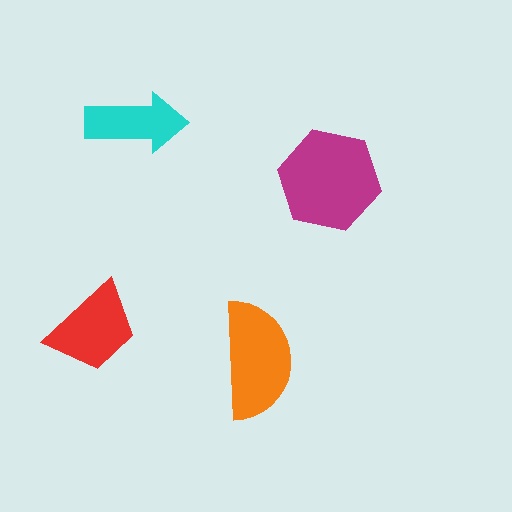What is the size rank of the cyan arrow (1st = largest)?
4th.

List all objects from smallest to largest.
The cyan arrow, the red trapezoid, the orange semicircle, the magenta hexagon.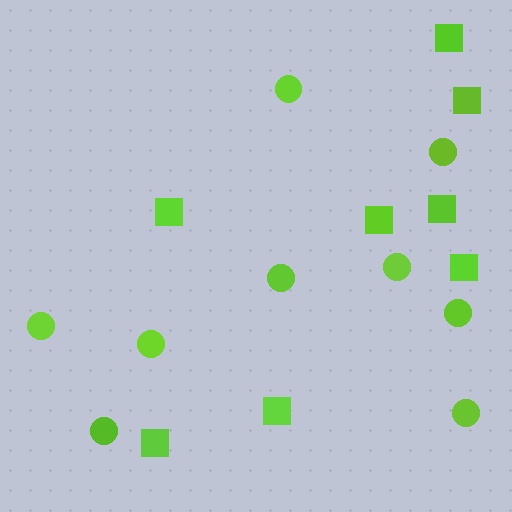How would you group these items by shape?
There are 2 groups: one group of circles (9) and one group of squares (8).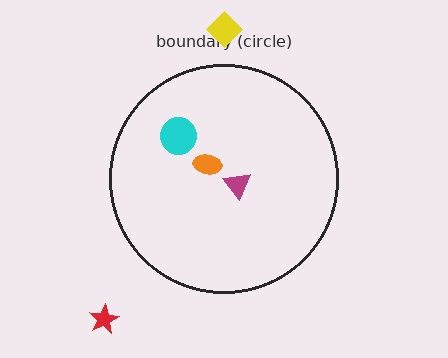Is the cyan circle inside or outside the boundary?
Inside.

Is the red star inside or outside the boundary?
Outside.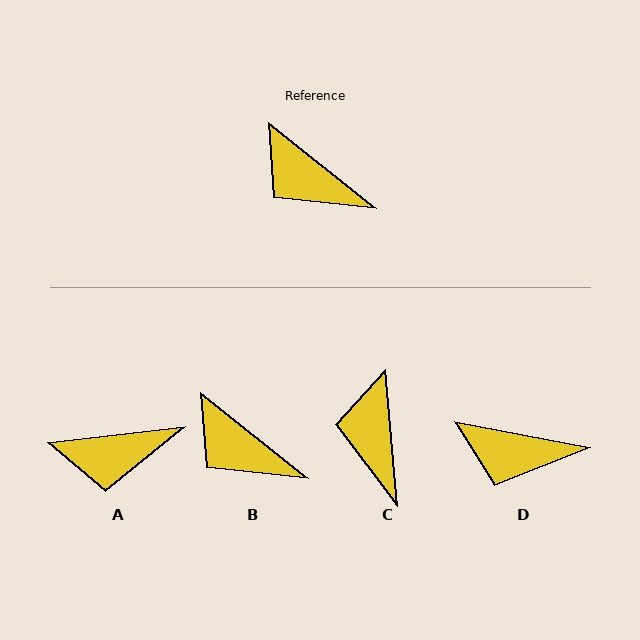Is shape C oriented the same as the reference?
No, it is off by about 47 degrees.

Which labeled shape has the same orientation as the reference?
B.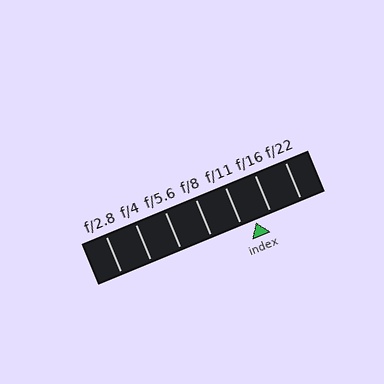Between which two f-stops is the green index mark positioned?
The index mark is between f/11 and f/16.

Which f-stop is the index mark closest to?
The index mark is closest to f/11.